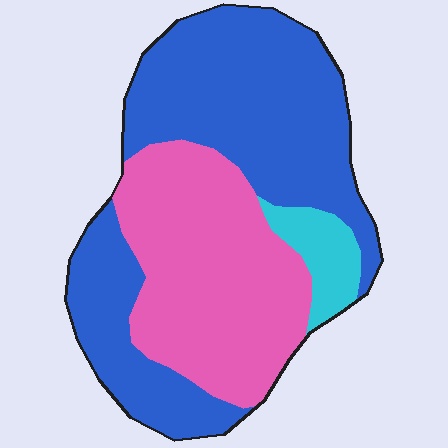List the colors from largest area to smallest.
From largest to smallest: blue, pink, cyan.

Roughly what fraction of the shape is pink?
Pink takes up about three eighths (3/8) of the shape.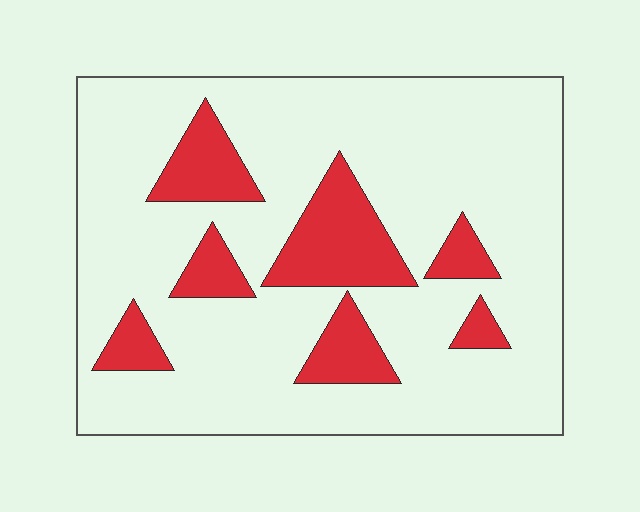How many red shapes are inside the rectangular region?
7.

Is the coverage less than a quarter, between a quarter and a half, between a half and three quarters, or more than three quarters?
Less than a quarter.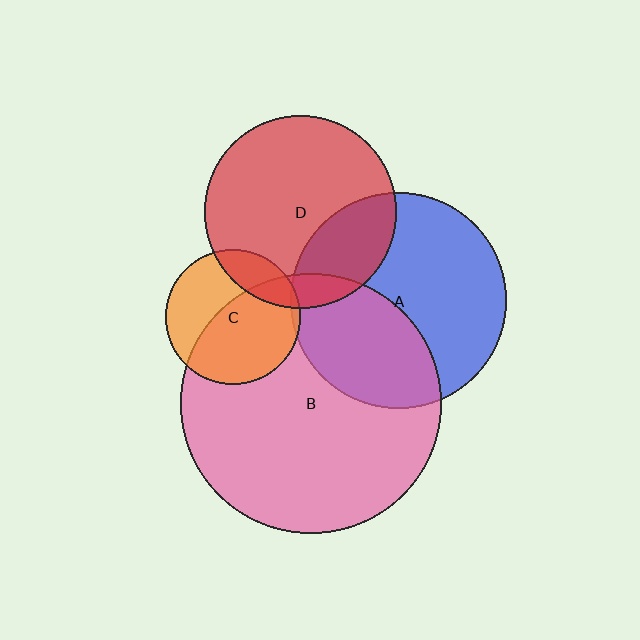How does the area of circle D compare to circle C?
Approximately 2.0 times.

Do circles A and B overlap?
Yes.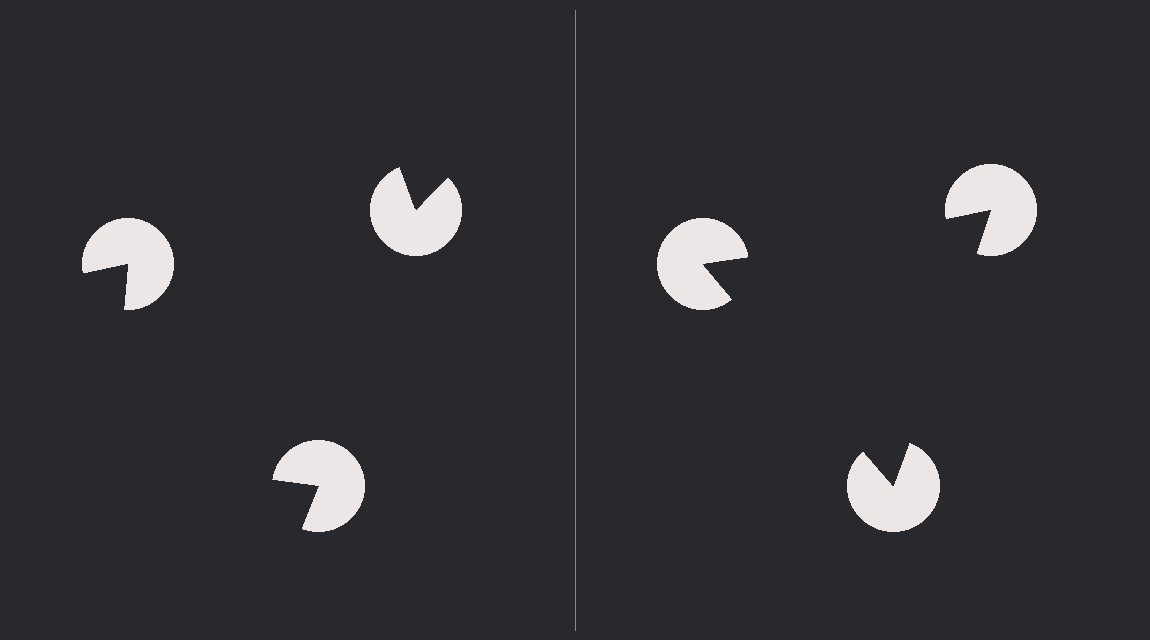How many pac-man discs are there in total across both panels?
6 — 3 on each side.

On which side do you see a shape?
An illusory triangle appears on the right side. On the left side the wedge cuts are rotated, so no coherent shape forms.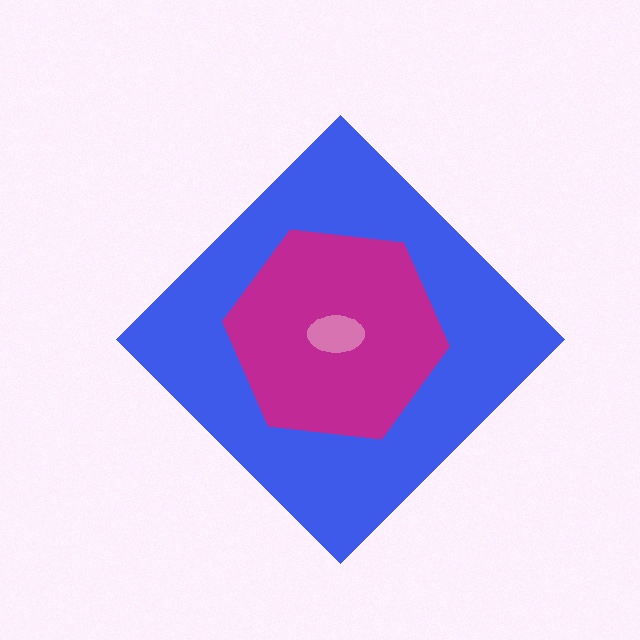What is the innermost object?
The pink ellipse.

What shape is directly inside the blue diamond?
The magenta hexagon.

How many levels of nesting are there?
3.